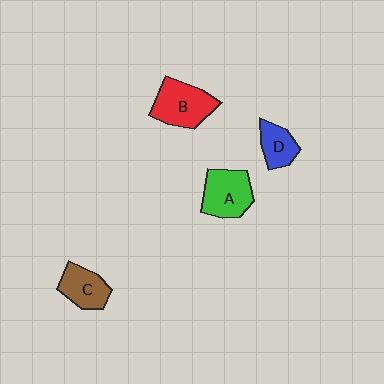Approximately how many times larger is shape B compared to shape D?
Approximately 1.7 times.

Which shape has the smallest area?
Shape D (blue).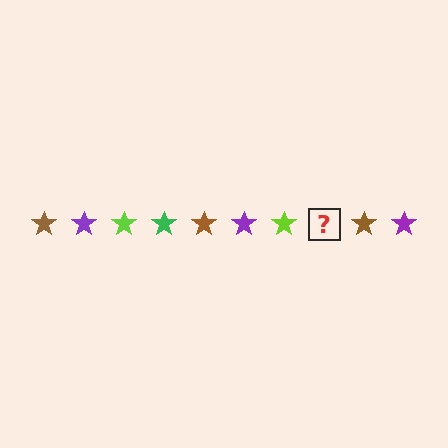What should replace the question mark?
The question mark should be replaced with a green star.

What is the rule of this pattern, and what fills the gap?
The rule is that the pattern cycles through brown, purple, lime, green stars. The gap should be filled with a green star.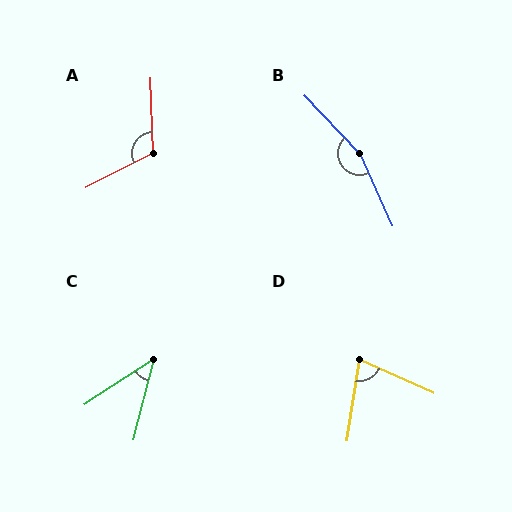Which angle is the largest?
B, at approximately 160 degrees.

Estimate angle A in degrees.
Approximately 116 degrees.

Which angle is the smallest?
C, at approximately 42 degrees.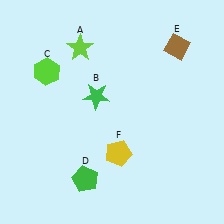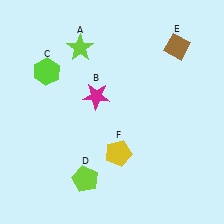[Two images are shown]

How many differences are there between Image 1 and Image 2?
There are 2 differences between the two images.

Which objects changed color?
B changed from green to magenta. D changed from green to lime.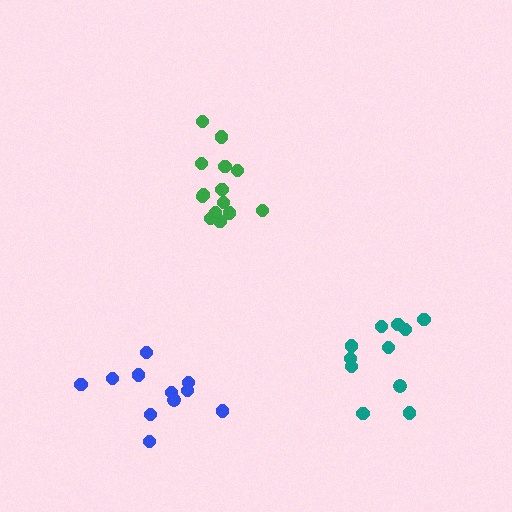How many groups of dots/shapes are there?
There are 3 groups.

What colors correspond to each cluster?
The clusters are colored: blue, green, teal.